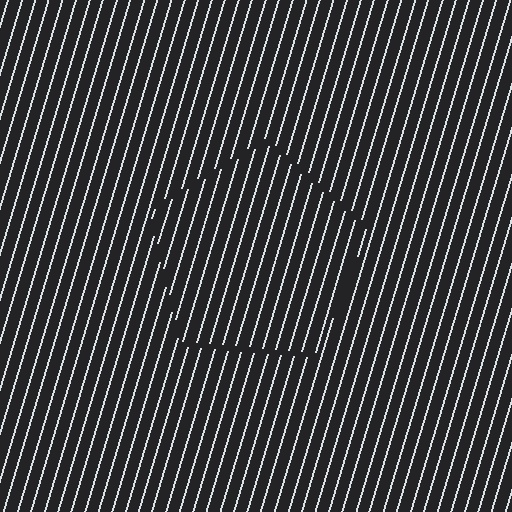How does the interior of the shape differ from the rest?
The interior of the shape contains the same grating, shifted by half a period — the contour is defined by the phase discontinuity where line-ends from the inner and outer gratings abut.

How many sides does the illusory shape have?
5 sides — the line-ends trace a pentagon.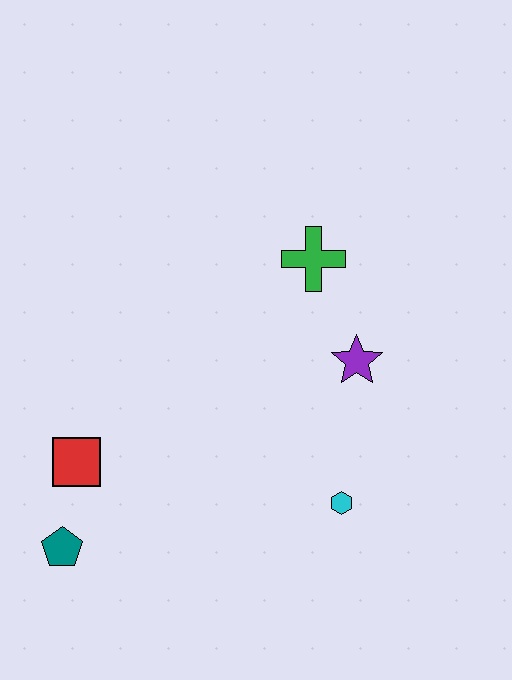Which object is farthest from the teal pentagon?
The green cross is farthest from the teal pentagon.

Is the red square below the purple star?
Yes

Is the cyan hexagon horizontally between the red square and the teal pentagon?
No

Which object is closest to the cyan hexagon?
The purple star is closest to the cyan hexagon.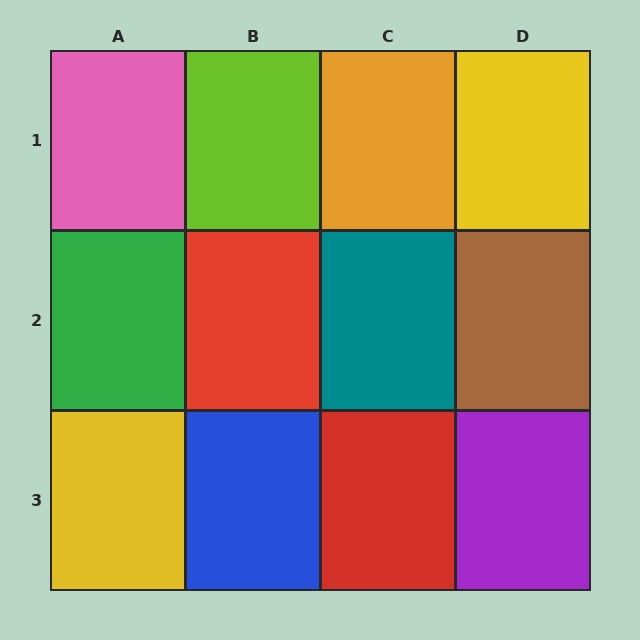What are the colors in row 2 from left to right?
Green, red, teal, brown.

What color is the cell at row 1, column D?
Yellow.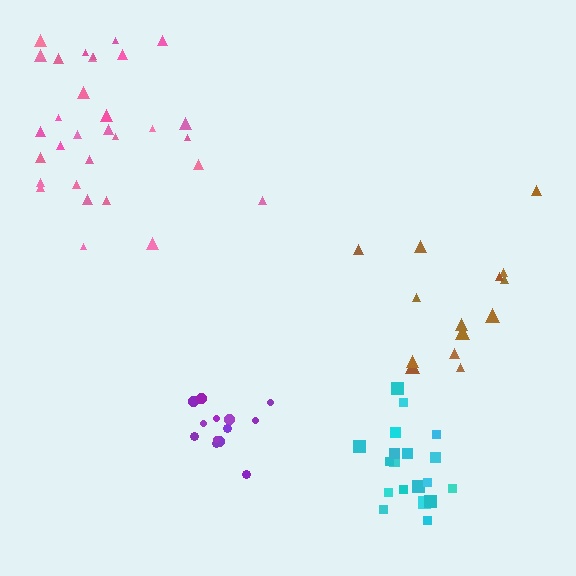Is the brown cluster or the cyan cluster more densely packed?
Cyan.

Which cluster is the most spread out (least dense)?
Brown.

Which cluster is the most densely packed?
Purple.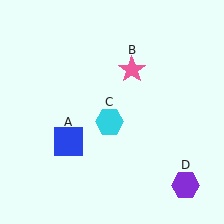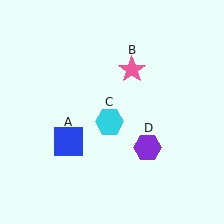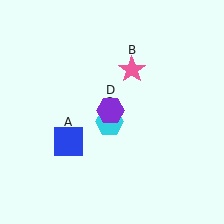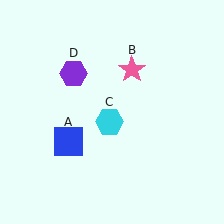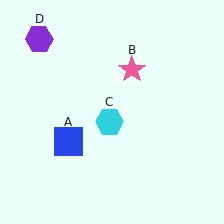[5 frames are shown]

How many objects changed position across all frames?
1 object changed position: purple hexagon (object D).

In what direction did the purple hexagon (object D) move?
The purple hexagon (object D) moved up and to the left.